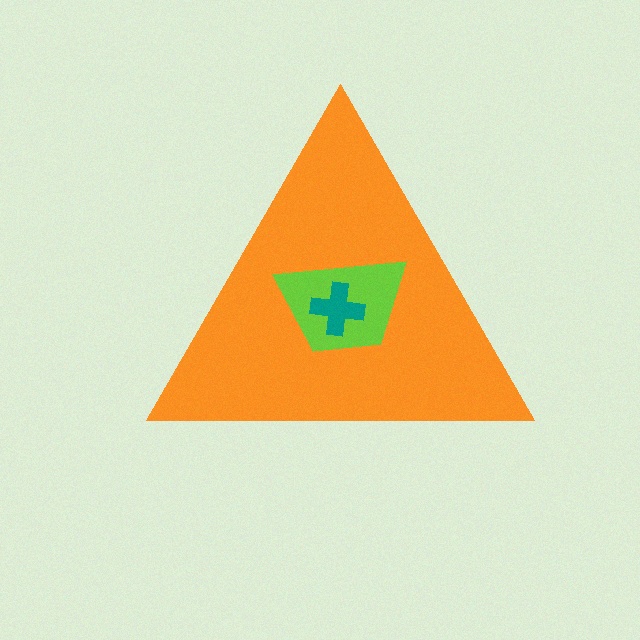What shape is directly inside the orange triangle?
The lime trapezoid.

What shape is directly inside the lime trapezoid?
The teal cross.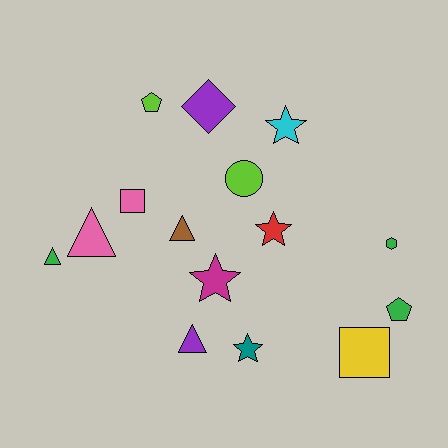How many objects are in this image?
There are 15 objects.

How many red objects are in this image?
There is 1 red object.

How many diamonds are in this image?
There is 1 diamond.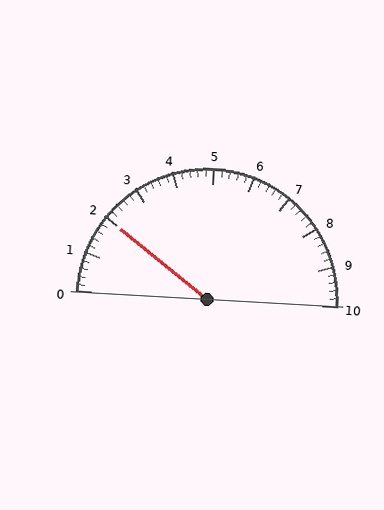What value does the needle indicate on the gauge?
The needle indicates approximately 2.0.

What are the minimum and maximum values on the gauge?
The gauge ranges from 0 to 10.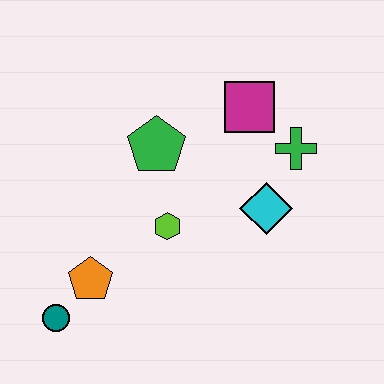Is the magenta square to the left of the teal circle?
No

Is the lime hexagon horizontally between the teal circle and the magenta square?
Yes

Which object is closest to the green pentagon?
The lime hexagon is closest to the green pentagon.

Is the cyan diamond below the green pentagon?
Yes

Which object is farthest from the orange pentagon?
The green cross is farthest from the orange pentagon.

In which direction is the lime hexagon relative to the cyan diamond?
The lime hexagon is to the left of the cyan diamond.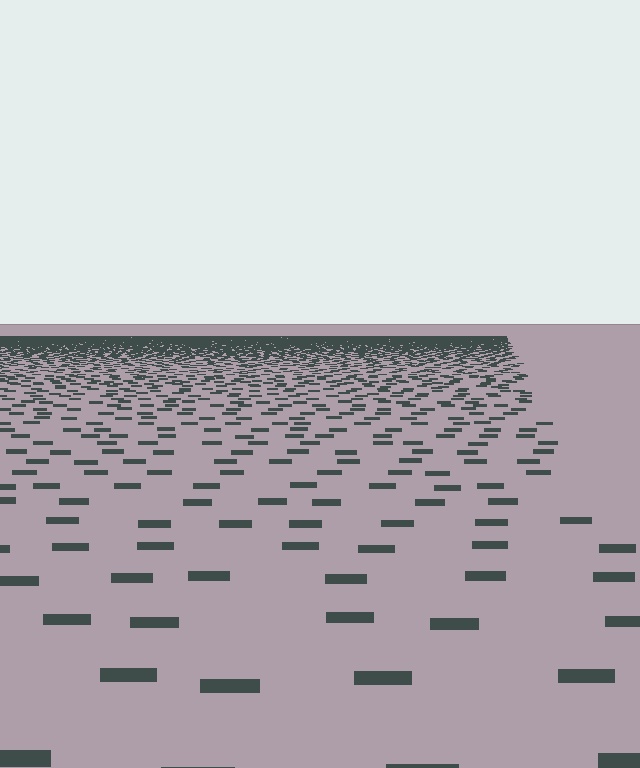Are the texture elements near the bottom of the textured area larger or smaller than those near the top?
Larger. Near the bottom, elements are closer to the viewer and appear at a bigger on-screen size.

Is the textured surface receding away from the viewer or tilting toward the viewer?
The surface is receding away from the viewer. Texture elements get smaller and denser toward the top.